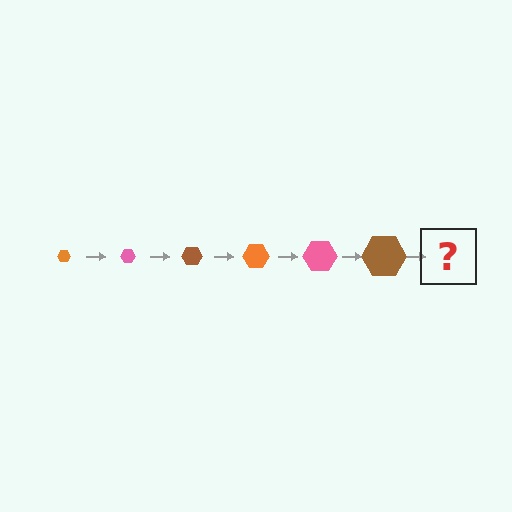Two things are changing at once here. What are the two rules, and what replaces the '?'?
The two rules are that the hexagon grows larger each step and the color cycles through orange, pink, and brown. The '?' should be an orange hexagon, larger than the previous one.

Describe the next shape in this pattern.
It should be an orange hexagon, larger than the previous one.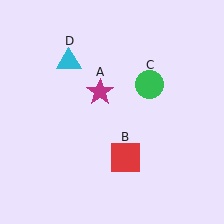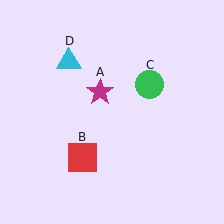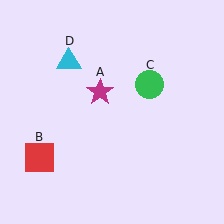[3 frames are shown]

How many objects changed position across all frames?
1 object changed position: red square (object B).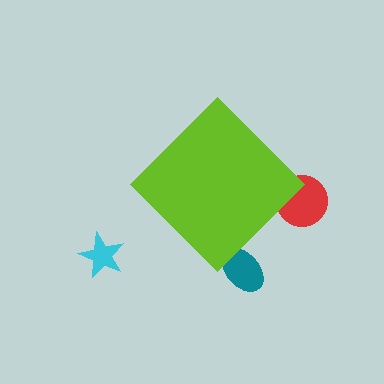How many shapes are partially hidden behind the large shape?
2 shapes are partially hidden.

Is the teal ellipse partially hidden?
Yes, the teal ellipse is partially hidden behind the lime diamond.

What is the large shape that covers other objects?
A lime diamond.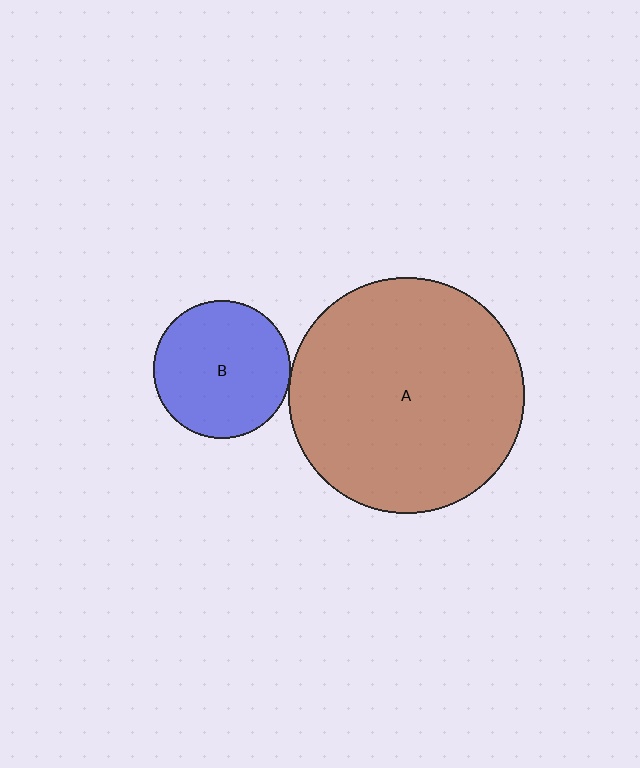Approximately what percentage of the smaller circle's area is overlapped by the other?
Approximately 5%.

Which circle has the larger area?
Circle A (brown).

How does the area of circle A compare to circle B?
Approximately 2.9 times.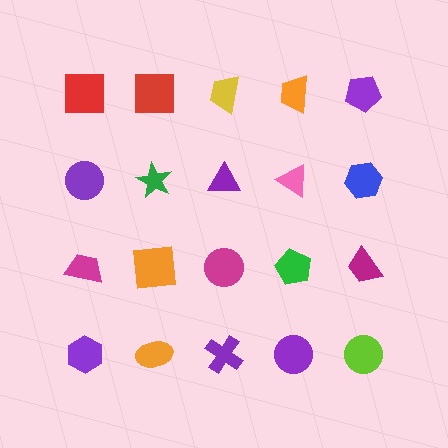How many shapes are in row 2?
5 shapes.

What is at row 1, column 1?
A red square.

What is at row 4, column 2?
An orange ellipse.